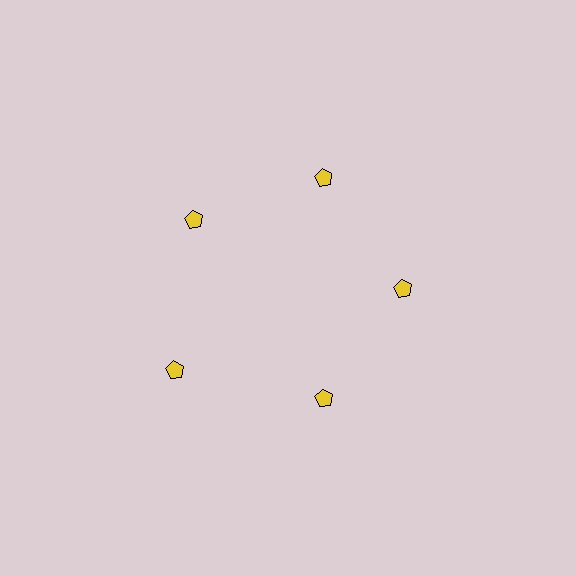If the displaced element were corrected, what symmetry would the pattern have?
It would have 5-fold rotational symmetry — the pattern would map onto itself every 72 degrees.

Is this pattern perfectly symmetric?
No. The 5 yellow pentagons are arranged in a ring, but one element near the 8 o'clock position is pushed outward from the center, breaking the 5-fold rotational symmetry.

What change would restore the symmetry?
The symmetry would be restored by moving it inward, back onto the ring so that all 5 pentagons sit at equal angles and equal distance from the center.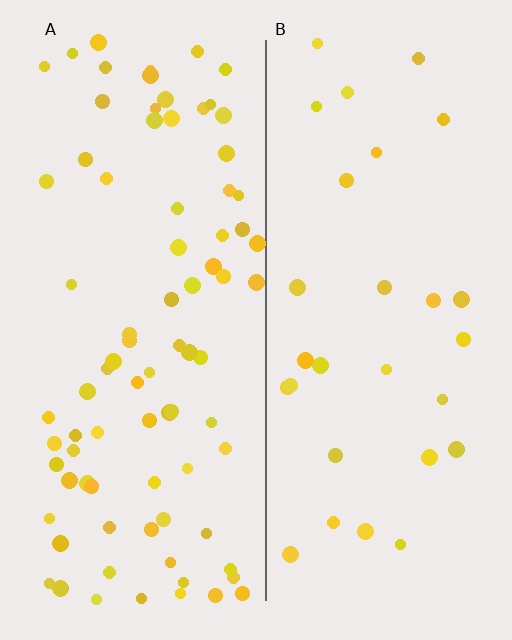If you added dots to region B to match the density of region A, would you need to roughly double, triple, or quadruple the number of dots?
Approximately triple.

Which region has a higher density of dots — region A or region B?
A (the left).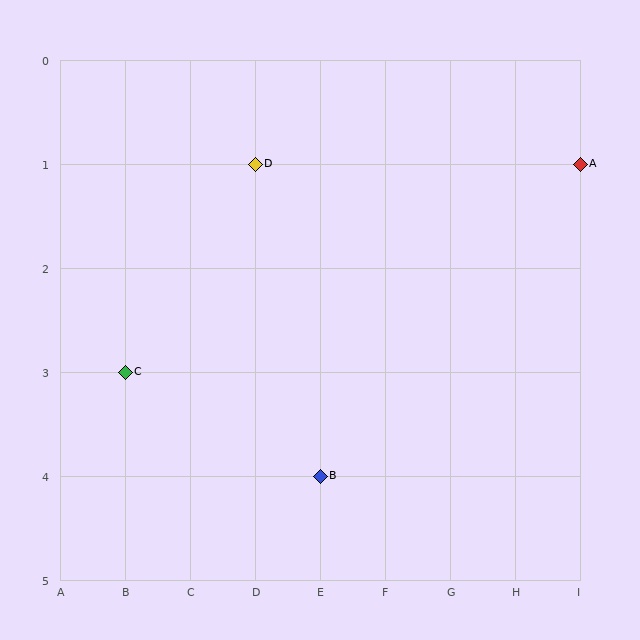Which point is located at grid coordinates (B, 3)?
Point C is at (B, 3).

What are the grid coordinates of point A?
Point A is at grid coordinates (I, 1).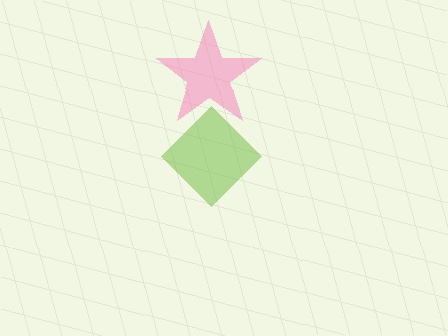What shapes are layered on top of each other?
The layered shapes are: a lime diamond, a pink star.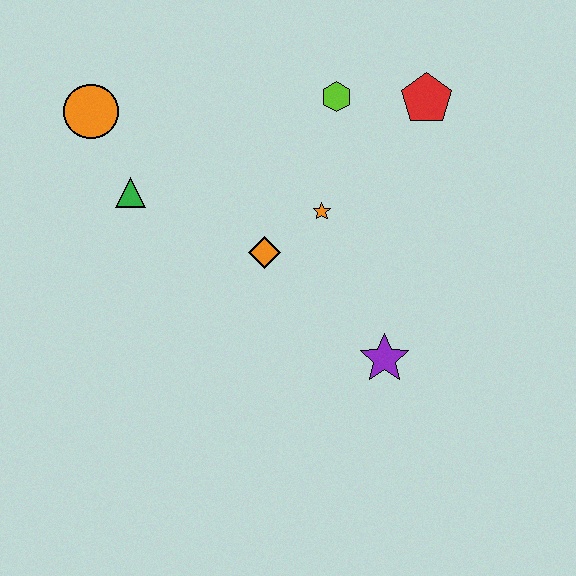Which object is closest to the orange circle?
The green triangle is closest to the orange circle.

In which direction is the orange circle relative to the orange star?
The orange circle is to the left of the orange star.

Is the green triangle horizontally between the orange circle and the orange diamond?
Yes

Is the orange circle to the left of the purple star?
Yes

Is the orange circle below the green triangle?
No